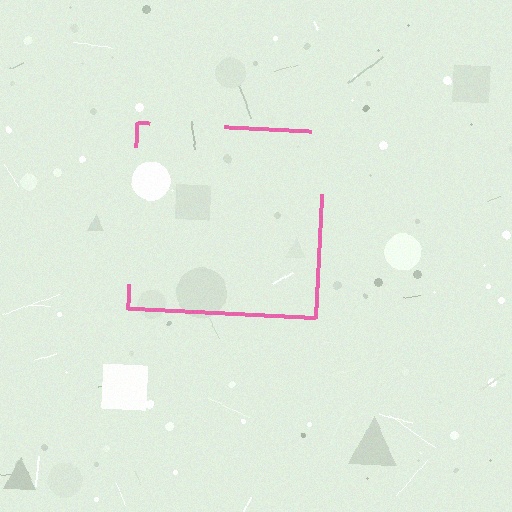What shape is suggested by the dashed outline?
The dashed outline suggests a square.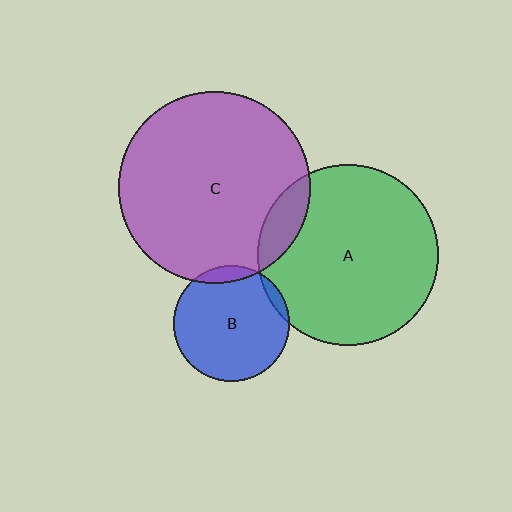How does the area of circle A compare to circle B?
Approximately 2.4 times.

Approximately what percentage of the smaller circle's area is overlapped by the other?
Approximately 10%.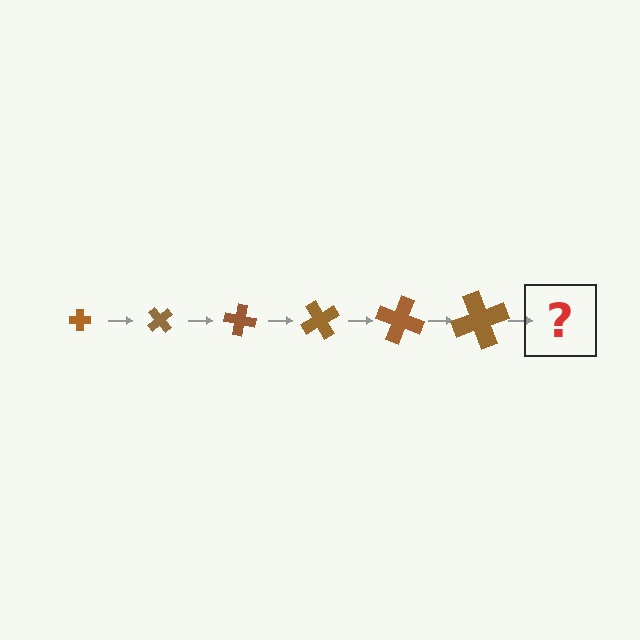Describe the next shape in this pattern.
It should be a cross, larger than the previous one and rotated 300 degrees from the start.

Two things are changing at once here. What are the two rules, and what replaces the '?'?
The two rules are that the cross grows larger each step and it rotates 50 degrees each step. The '?' should be a cross, larger than the previous one and rotated 300 degrees from the start.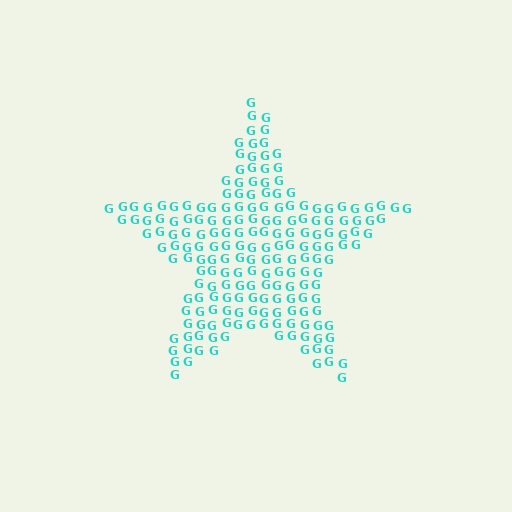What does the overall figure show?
The overall figure shows a star.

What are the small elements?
The small elements are letter G's.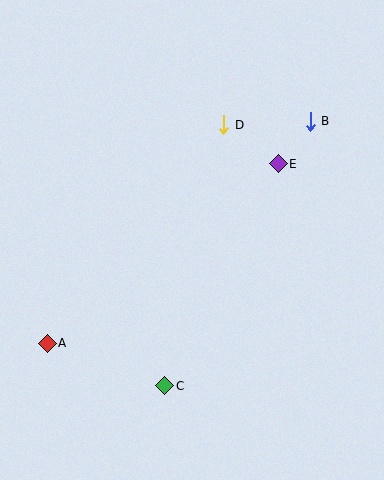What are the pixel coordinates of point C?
Point C is at (165, 386).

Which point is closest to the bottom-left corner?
Point A is closest to the bottom-left corner.